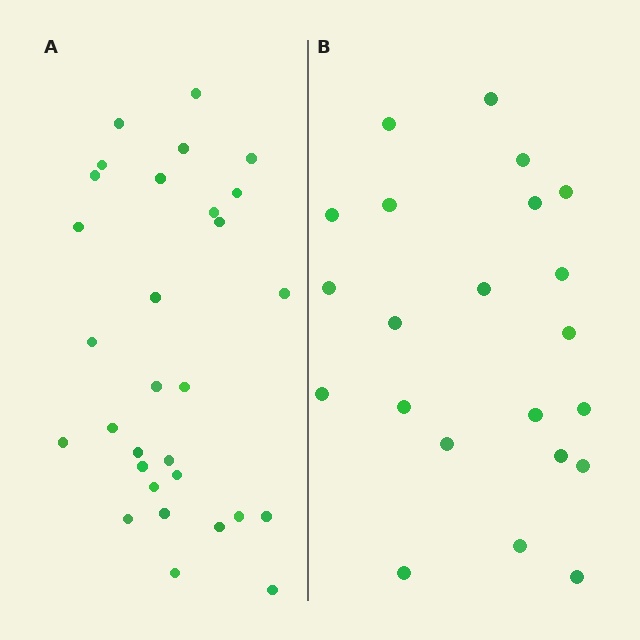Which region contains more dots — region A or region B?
Region A (the left region) has more dots.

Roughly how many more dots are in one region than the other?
Region A has roughly 8 or so more dots than region B.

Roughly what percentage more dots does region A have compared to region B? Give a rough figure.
About 35% more.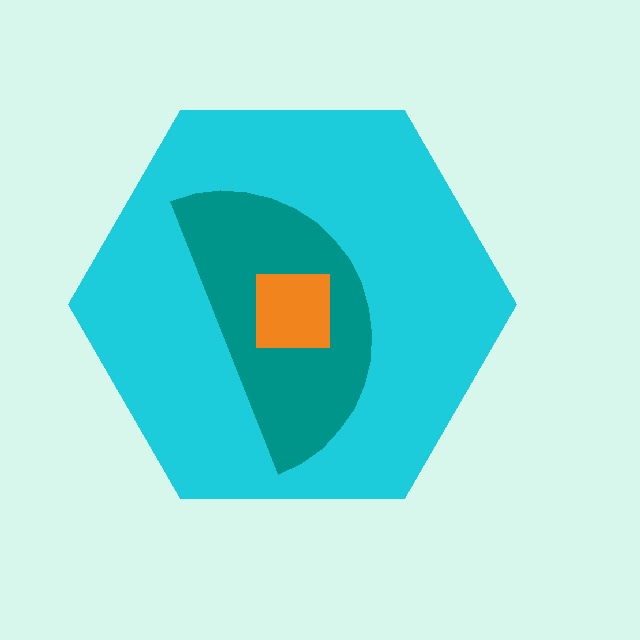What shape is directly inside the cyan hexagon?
The teal semicircle.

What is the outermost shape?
The cyan hexagon.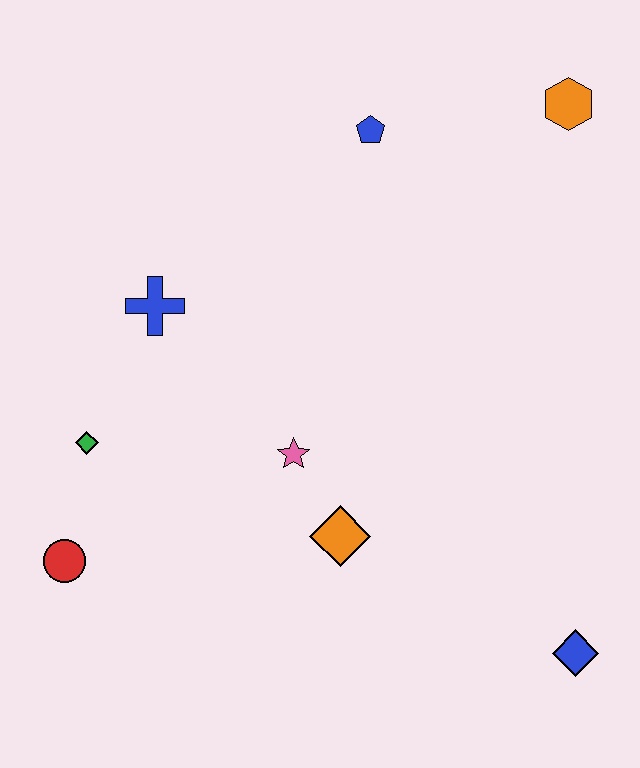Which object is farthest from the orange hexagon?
The red circle is farthest from the orange hexagon.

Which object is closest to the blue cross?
The green diamond is closest to the blue cross.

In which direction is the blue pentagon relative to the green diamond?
The blue pentagon is above the green diamond.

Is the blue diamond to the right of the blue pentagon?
Yes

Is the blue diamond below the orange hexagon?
Yes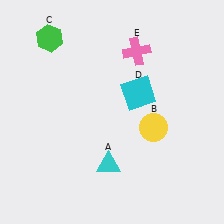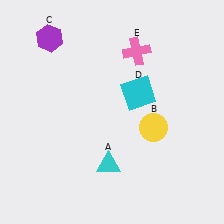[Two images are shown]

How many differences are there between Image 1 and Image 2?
There is 1 difference between the two images.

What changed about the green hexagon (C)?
In Image 1, C is green. In Image 2, it changed to purple.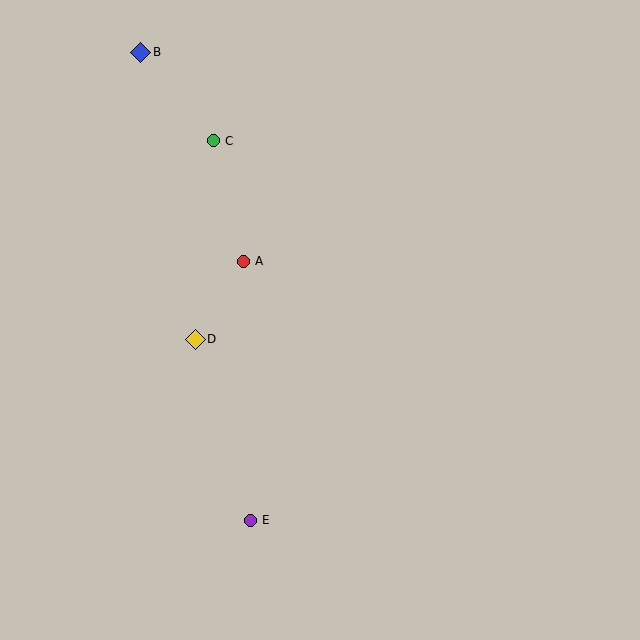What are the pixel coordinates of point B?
Point B is at (141, 52).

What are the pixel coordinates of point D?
Point D is at (195, 339).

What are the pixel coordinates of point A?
Point A is at (243, 261).